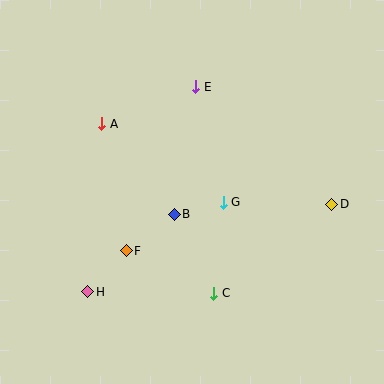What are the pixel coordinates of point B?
Point B is at (174, 214).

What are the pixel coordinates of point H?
Point H is at (88, 292).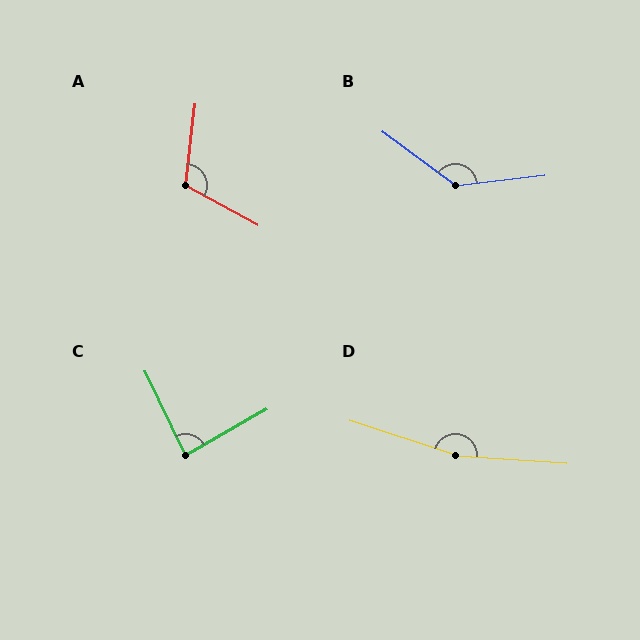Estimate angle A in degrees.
Approximately 112 degrees.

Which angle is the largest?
D, at approximately 166 degrees.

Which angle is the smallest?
C, at approximately 86 degrees.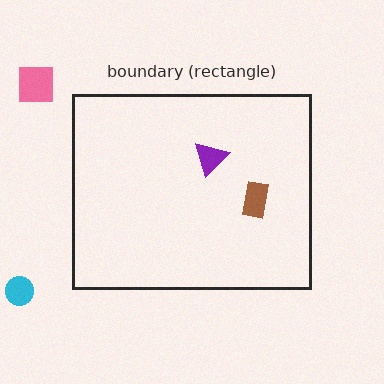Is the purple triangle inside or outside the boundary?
Inside.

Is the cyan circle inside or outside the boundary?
Outside.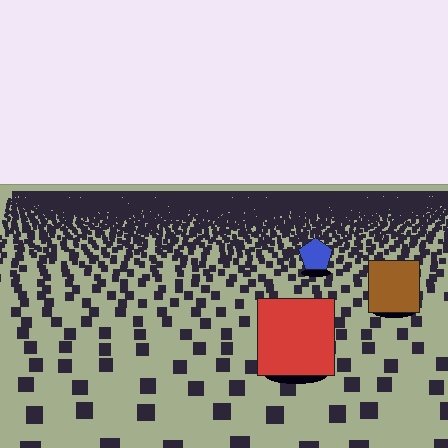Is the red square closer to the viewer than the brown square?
Yes. The red square is closer — you can tell from the texture gradient: the ground texture is coarser near it.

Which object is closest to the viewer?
The red square is closest. The texture marks near it are larger and more spread out.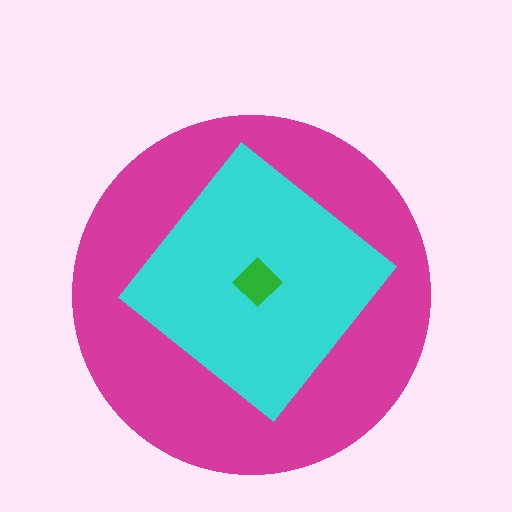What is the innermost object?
The green diamond.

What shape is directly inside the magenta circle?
The cyan diamond.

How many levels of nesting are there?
3.